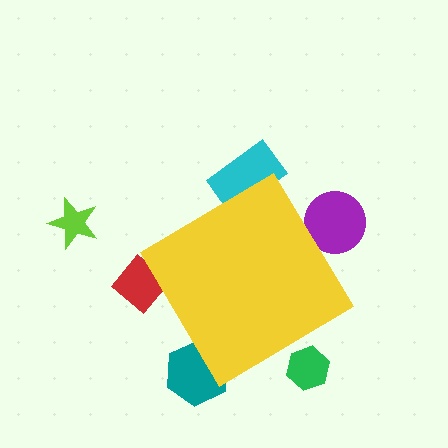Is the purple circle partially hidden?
Yes, the purple circle is partially hidden behind the yellow diamond.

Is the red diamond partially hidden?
Yes, the red diamond is partially hidden behind the yellow diamond.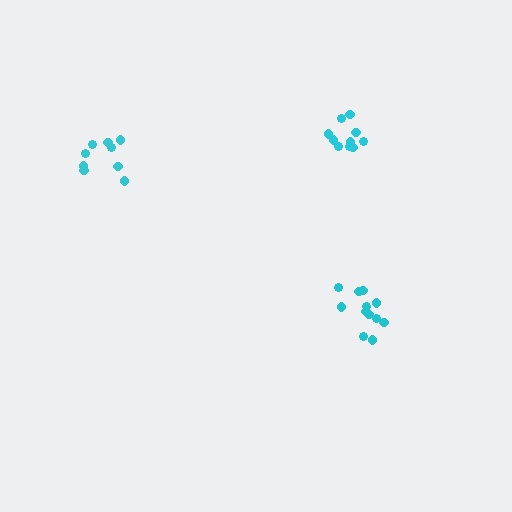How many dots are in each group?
Group 1: 9 dots, Group 2: 12 dots, Group 3: 10 dots (31 total).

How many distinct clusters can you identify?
There are 3 distinct clusters.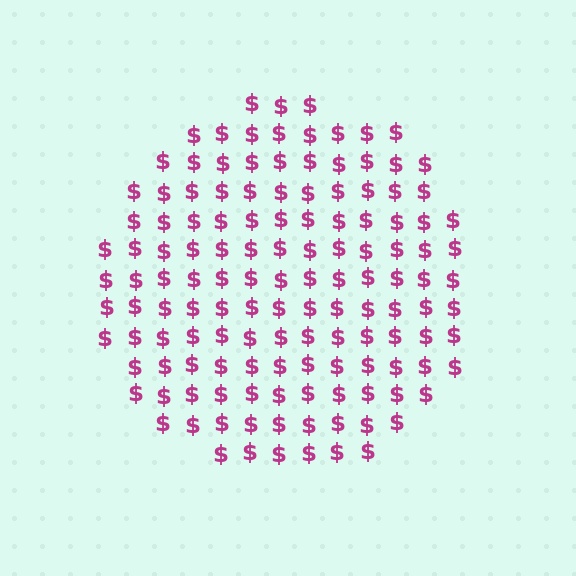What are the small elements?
The small elements are dollar signs.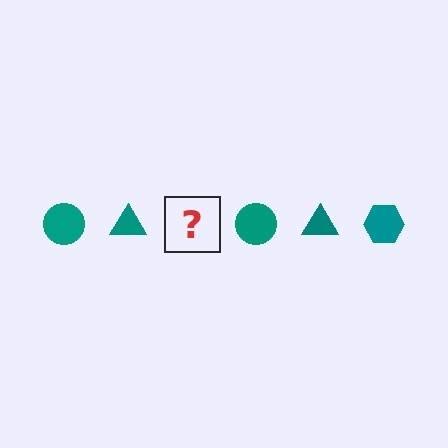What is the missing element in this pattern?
The missing element is a teal hexagon.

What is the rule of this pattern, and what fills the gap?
The rule is that the pattern cycles through circle, triangle, hexagon shapes in teal. The gap should be filled with a teal hexagon.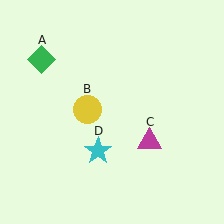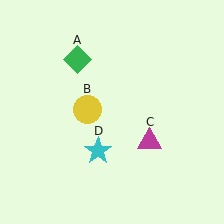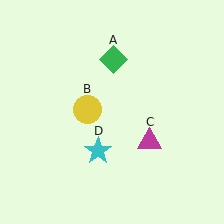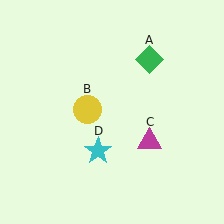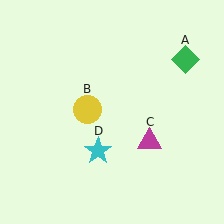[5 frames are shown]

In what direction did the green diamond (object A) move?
The green diamond (object A) moved right.